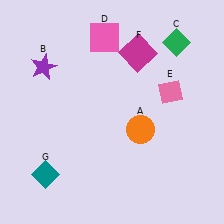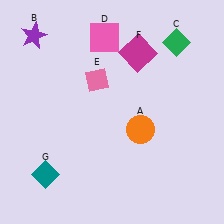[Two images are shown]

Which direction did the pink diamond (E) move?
The pink diamond (E) moved left.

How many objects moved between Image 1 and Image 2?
2 objects moved between the two images.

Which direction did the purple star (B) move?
The purple star (B) moved up.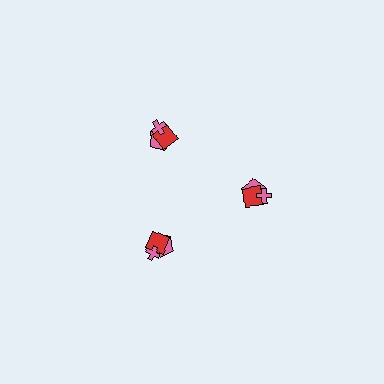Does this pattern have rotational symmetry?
Yes, this pattern has 3-fold rotational symmetry. It looks the same after rotating 120 degrees around the center.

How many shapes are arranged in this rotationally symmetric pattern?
There are 9 shapes, arranged in 3 groups of 3.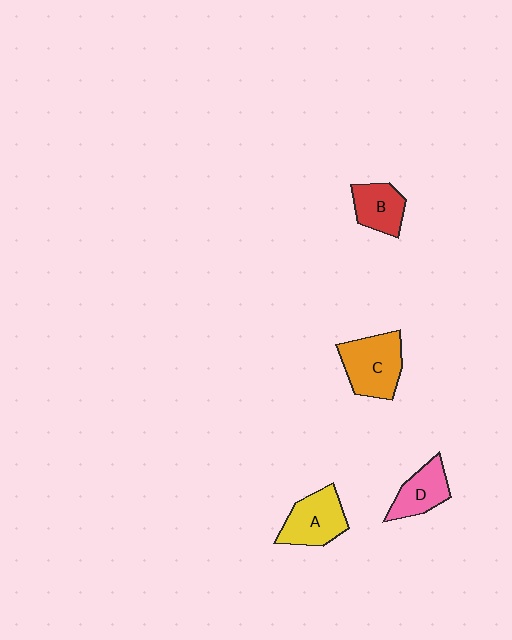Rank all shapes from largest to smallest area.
From largest to smallest: C (orange), A (yellow), D (pink), B (red).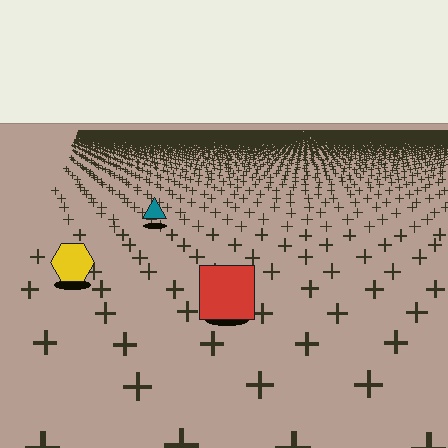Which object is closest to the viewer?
The red square is closest. The texture marks near it are larger and more spread out.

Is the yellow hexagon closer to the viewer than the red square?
No. The red square is closer — you can tell from the texture gradient: the ground texture is coarser near it.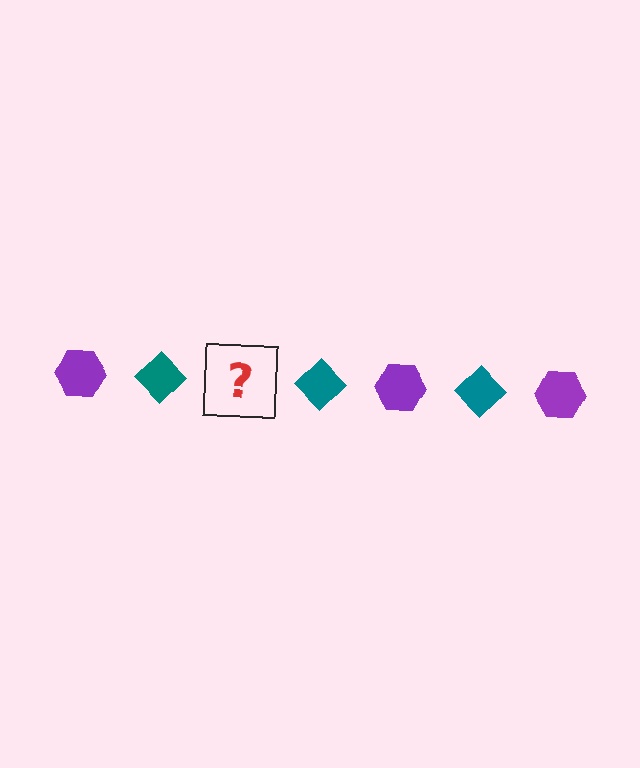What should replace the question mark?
The question mark should be replaced with a purple hexagon.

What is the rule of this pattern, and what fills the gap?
The rule is that the pattern alternates between purple hexagon and teal diamond. The gap should be filled with a purple hexagon.